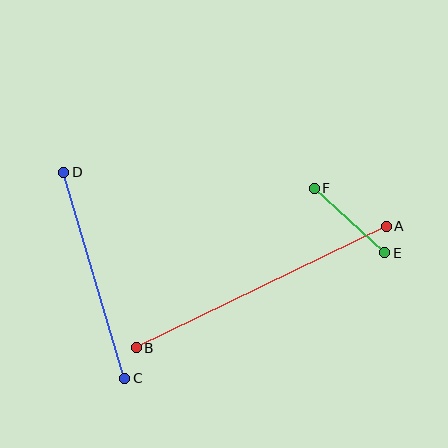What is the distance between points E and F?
The distance is approximately 95 pixels.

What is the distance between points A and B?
The distance is approximately 278 pixels.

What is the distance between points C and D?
The distance is approximately 215 pixels.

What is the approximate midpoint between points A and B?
The midpoint is at approximately (261, 287) pixels.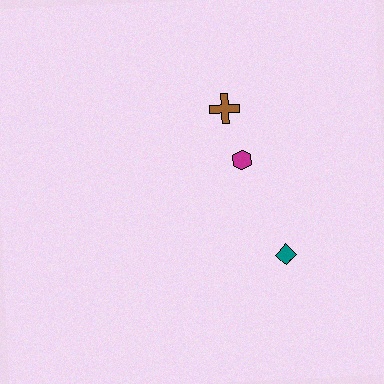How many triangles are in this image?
There are no triangles.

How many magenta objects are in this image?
There is 1 magenta object.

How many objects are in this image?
There are 3 objects.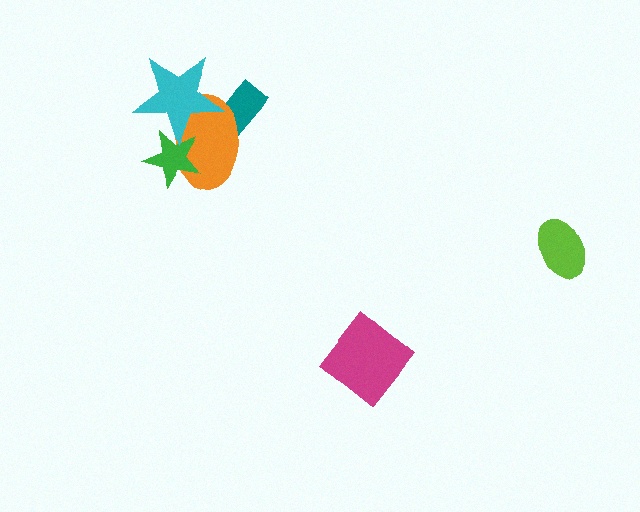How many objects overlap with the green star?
2 objects overlap with the green star.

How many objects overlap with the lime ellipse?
0 objects overlap with the lime ellipse.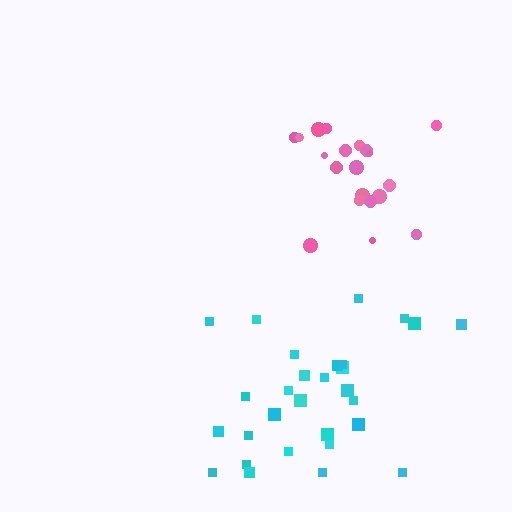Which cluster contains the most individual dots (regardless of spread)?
Cyan (29).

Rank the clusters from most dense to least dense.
pink, cyan.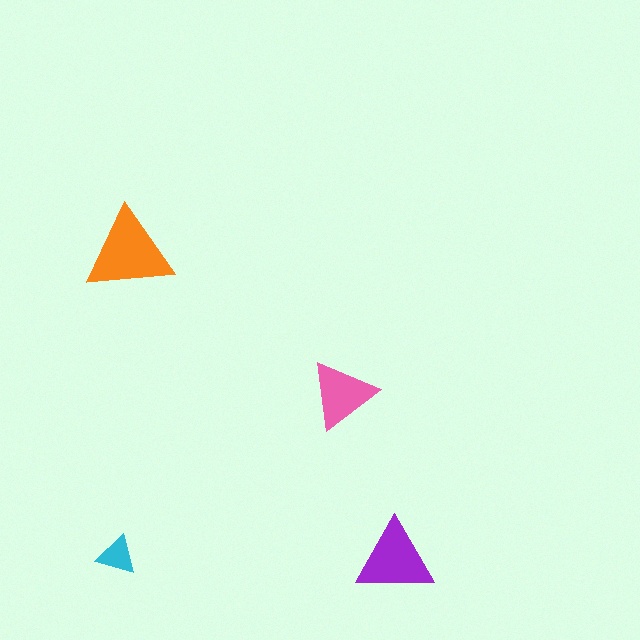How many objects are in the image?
There are 4 objects in the image.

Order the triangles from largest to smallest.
the orange one, the purple one, the pink one, the cyan one.